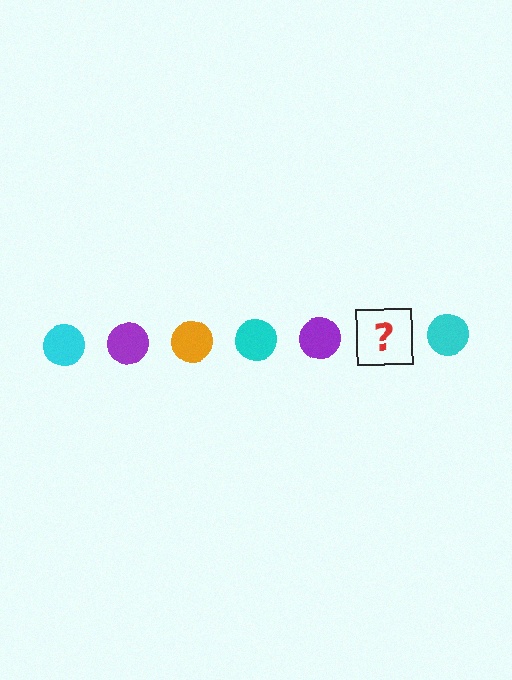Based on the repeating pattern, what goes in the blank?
The blank should be an orange circle.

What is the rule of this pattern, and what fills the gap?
The rule is that the pattern cycles through cyan, purple, orange circles. The gap should be filled with an orange circle.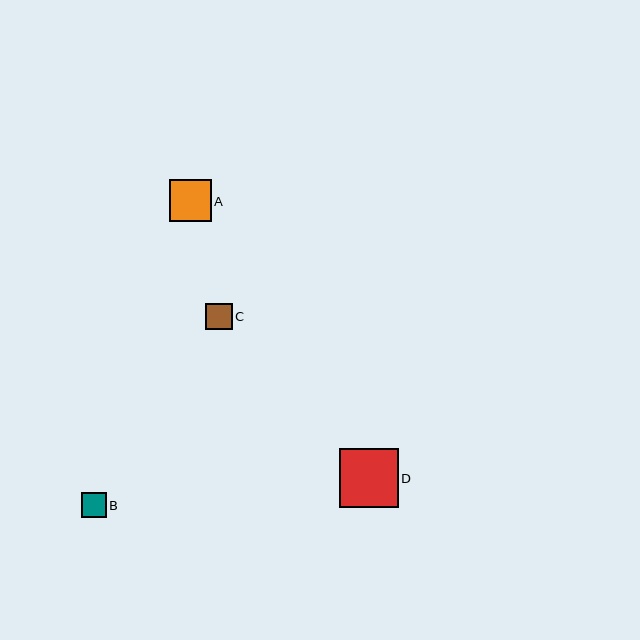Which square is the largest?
Square D is the largest with a size of approximately 59 pixels.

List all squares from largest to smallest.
From largest to smallest: D, A, C, B.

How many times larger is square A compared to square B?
Square A is approximately 1.6 times the size of square B.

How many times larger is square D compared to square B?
Square D is approximately 2.3 times the size of square B.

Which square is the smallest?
Square B is the smallest with a size of approximately 25 pixels.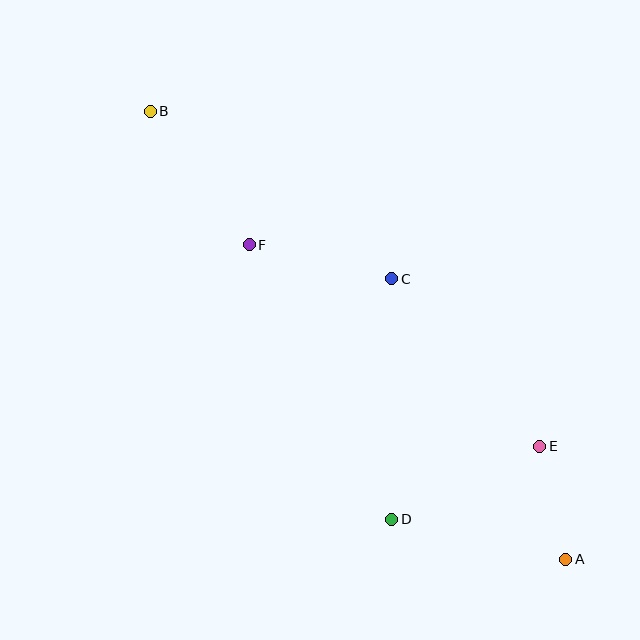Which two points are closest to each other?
Points A and E are closest to each other.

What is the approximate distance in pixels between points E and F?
The distance between E and F is approximately 354 pixels.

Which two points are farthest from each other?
Points A and B are farthest from each other.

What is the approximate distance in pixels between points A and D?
The distance between A and D is approximately 178 pixels.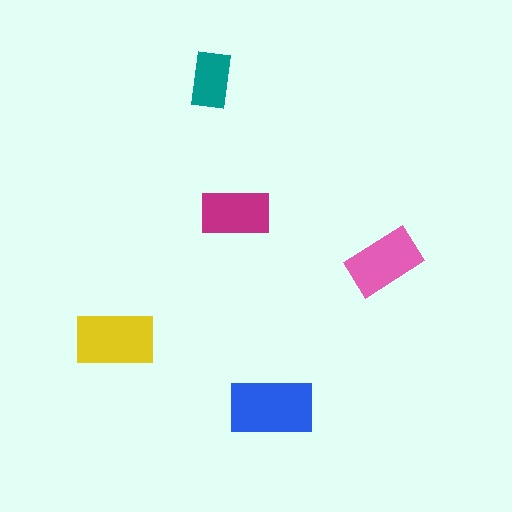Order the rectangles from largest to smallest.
the blue one, the yellow one, the pink one, the magenta one, the teal one.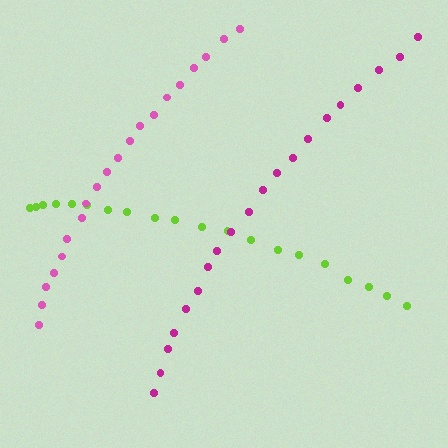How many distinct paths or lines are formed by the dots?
There are 3 distinct paths.